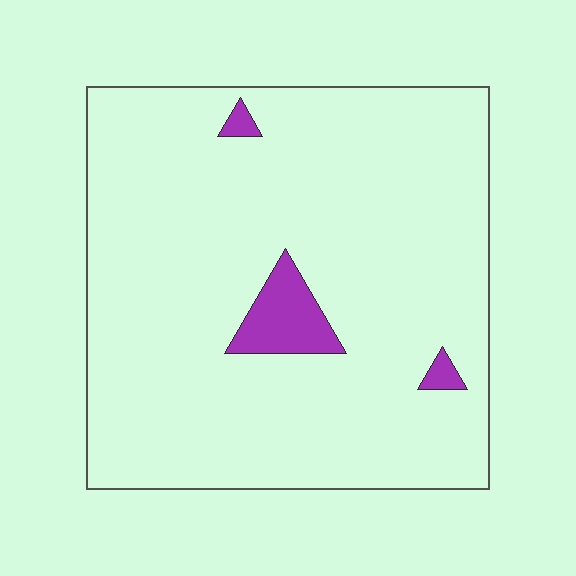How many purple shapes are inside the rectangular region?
3.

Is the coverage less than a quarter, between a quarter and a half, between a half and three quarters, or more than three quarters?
Less than a quarter.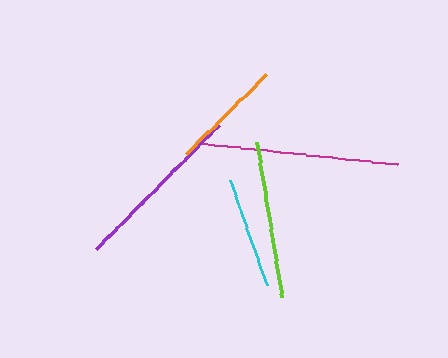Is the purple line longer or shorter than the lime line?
The purple line is longer than the lime line.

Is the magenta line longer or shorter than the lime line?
The magenta line is longer than the lime line.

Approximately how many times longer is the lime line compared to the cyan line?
The lime line is approximately 1.4 times the length of the cyan line.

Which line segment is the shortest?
The cyan line is the shortest at approximately 112 pixels.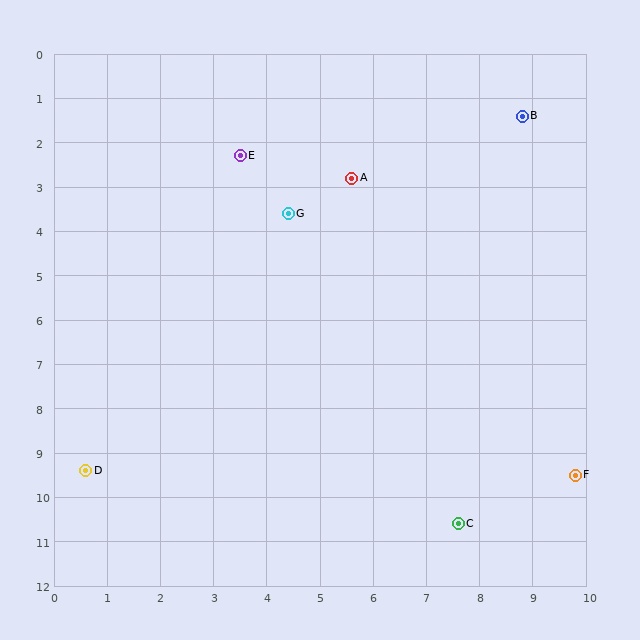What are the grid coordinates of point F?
Point F is at approximately (9.8, 9.5).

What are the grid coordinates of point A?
Point A is at approximately (5.6, 2.8).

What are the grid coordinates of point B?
Point B is at approximately (8.8, 1.4).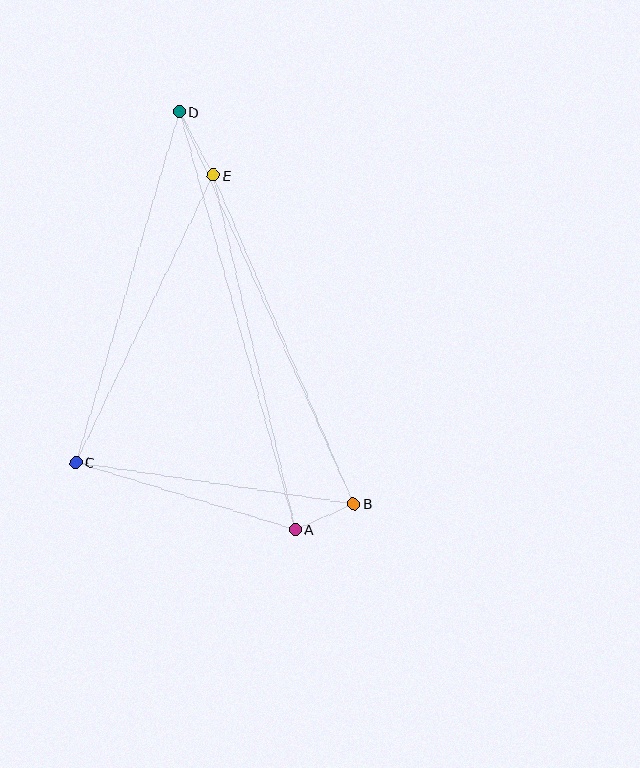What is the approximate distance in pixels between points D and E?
The distance between D and E is approximately 72 pixels.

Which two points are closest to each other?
Points A and B are closest to each other.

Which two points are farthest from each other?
Points A and D are farthest from each other.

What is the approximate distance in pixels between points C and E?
The distance between C and E is approximately 318 pixels.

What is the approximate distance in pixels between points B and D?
The distance between B and D is approximately 429 pixels.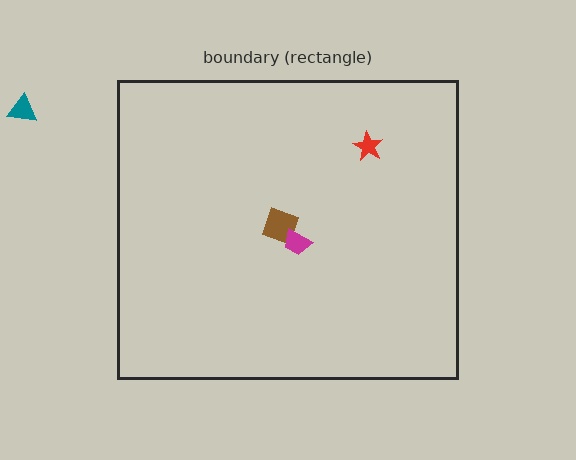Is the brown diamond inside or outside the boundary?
Inside.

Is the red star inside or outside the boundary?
Inside.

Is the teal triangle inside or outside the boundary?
Outside.